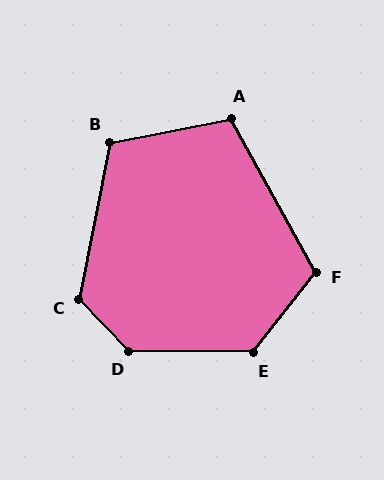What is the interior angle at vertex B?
Approximately 112 degrees (obtuse).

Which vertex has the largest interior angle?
D, at approximately 134 degrees.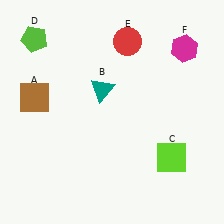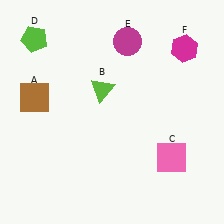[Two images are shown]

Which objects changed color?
B changed from teal to lime. C changed from lime to pink. E changed from red to magenta.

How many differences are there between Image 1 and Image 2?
There are 3 differences between the two images.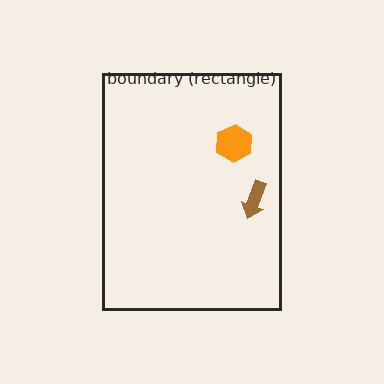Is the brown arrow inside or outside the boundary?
Inside.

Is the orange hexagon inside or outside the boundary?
Inside.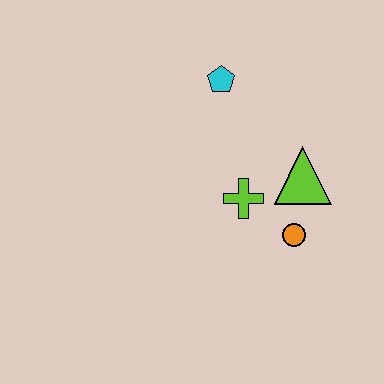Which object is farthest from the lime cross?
The cyan pentagon is farthest from the lime cross.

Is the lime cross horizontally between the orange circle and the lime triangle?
No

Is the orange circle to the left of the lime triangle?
Yes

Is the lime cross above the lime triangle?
No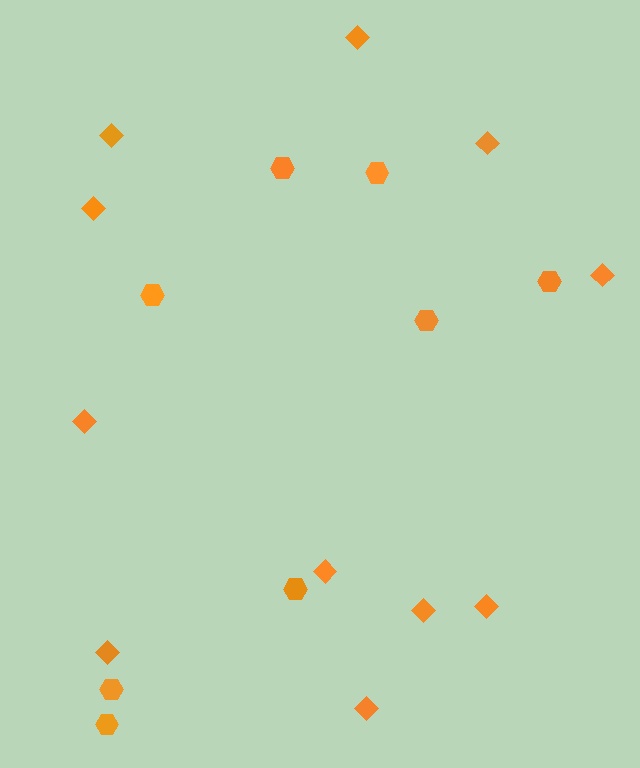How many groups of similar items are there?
There are 2 groups: one group of hexagons (8) and one group of diamonds (11).